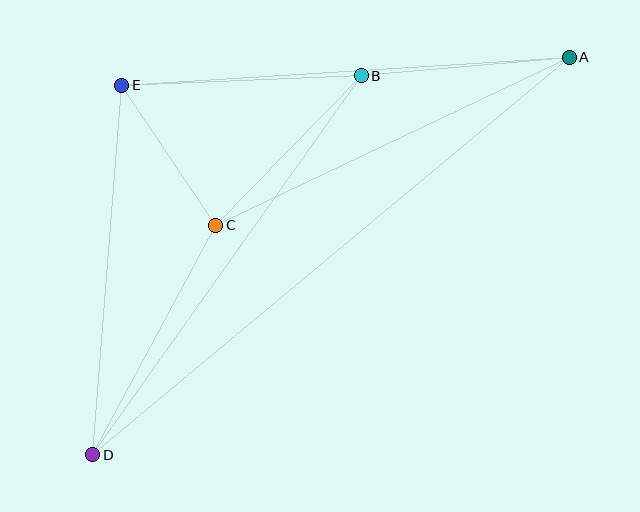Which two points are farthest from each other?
Points A and D are farthest from each other.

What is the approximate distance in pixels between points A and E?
The distance between A and E is approximately 448 pixels.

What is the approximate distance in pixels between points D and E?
The distance between D and E is approximately 371 pixels.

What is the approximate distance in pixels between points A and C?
The distance between A and C is approximately 391 pixels.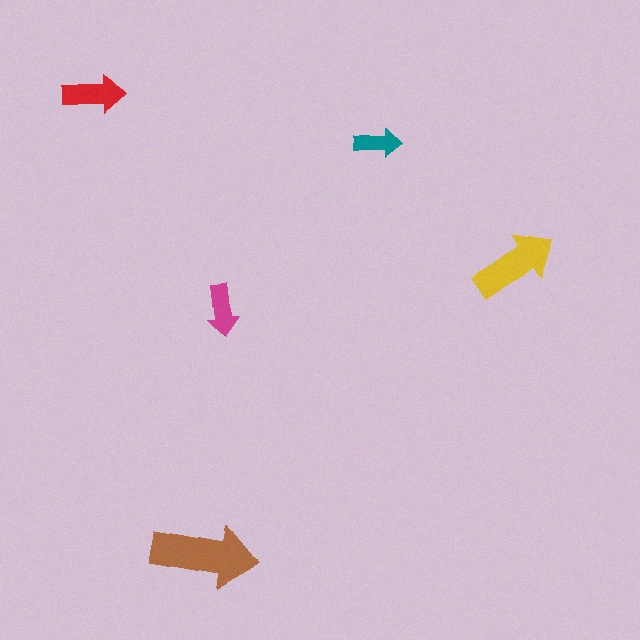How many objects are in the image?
There are 5 objects in the image.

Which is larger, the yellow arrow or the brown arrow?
The brown one.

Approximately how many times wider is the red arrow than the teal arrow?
About 1.5 times wider.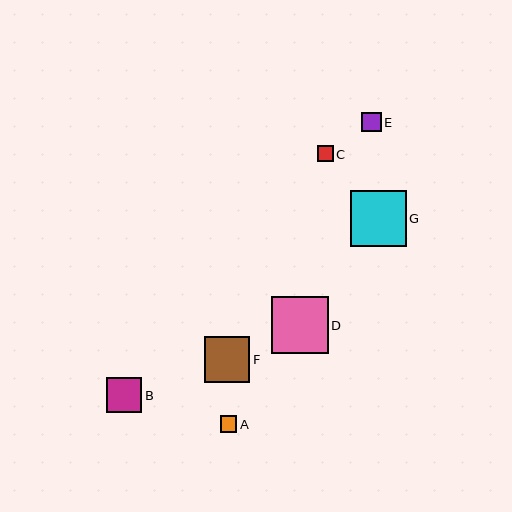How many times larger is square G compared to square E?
Square G is approximately 2.8 times the size of square E.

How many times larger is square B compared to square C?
Square B is approximately 2.3 times the size of square C.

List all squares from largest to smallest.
From largest to smallest: D, G, F, B, E, A, C.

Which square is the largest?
Square D is the largest with a size of approximately 57 pixels.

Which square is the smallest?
Square C is the smallest with a size of approximately 15 pixels.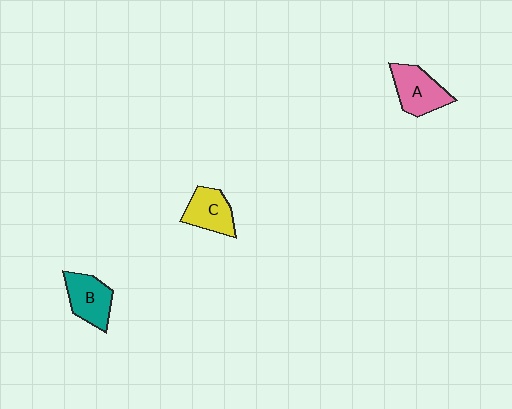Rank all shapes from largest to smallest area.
From largest to smallest: A (pink), B (teal), C (yellow).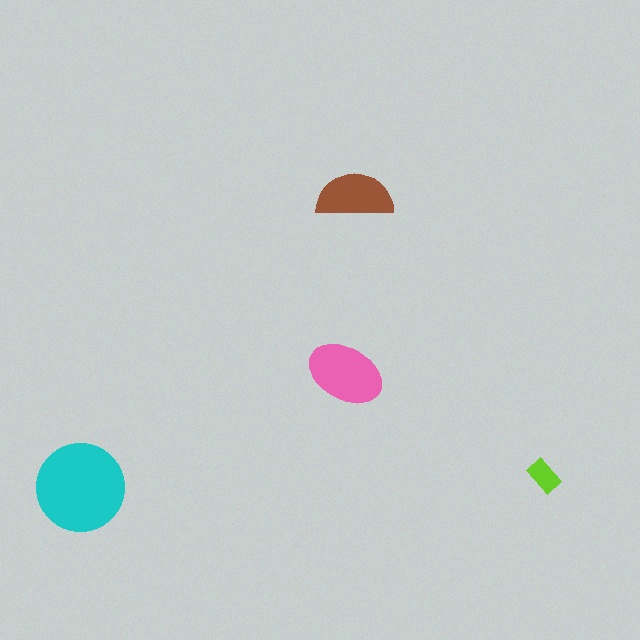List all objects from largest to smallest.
The cyan circle, the pink ellipse, the brown semicircle, the lime rectangle.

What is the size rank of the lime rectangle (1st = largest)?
4th.